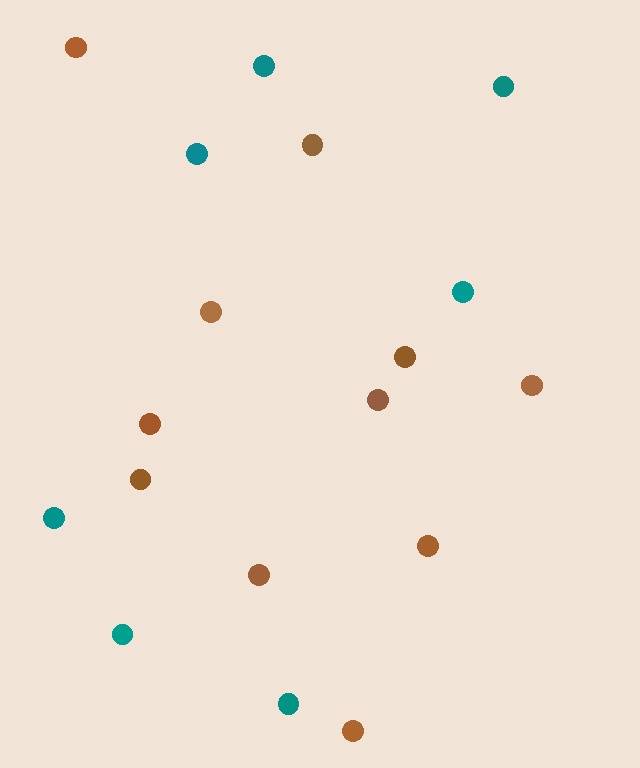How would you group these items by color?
There are 2 groups: one group of brown circles (11) and one group of teal circles (7).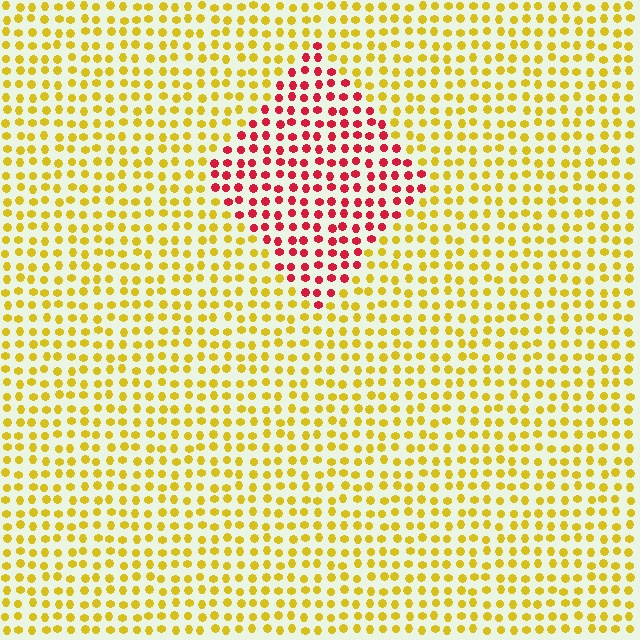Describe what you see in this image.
The image is filled with small yellow elements in a uniform arrangement. A diamond-shaped region is visible where the elements are tinted to a slightly different hue, forming a subtle color boundary.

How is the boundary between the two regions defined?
The boundary is defined purely by a slight shift in hue (about 63 degrees). Spacing, size, and orientation are identical on both sides.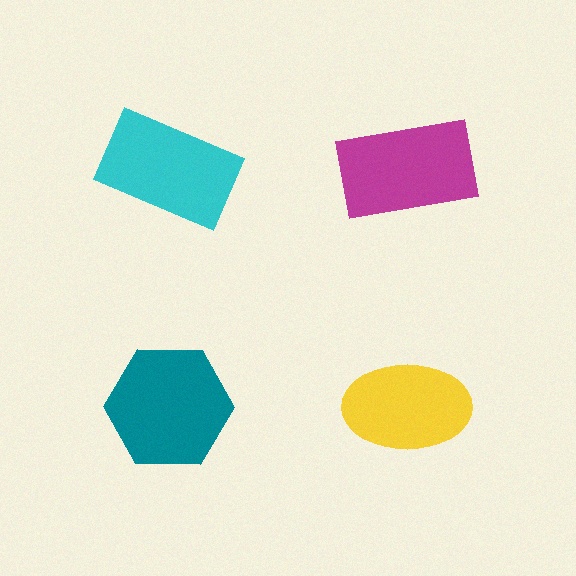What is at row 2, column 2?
A yellow ellipse.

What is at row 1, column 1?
A cyan rectangle.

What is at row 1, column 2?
A magenta rectangle.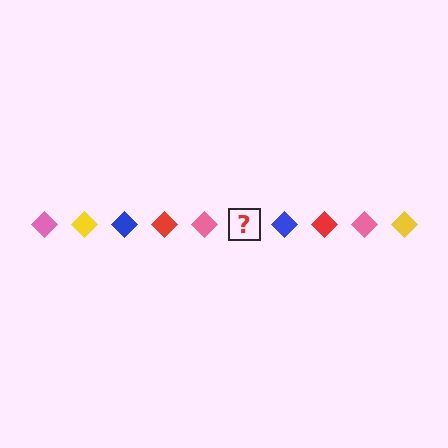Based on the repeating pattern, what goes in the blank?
The blank should be a yellow diamond.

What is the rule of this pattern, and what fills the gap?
The rule is that the pattern cycles through pink, yellow, blue, red diamonds. The gap should be filled with a yellow diamond.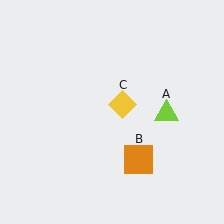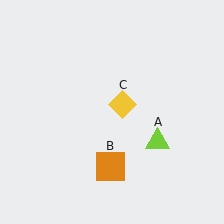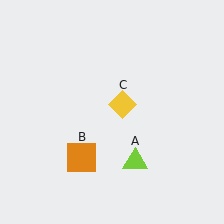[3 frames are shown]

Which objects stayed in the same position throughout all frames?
Yellow diamond (object C) remained stationary.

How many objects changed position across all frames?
2 objects changed position: lime triangle (object A), orange square (object B).